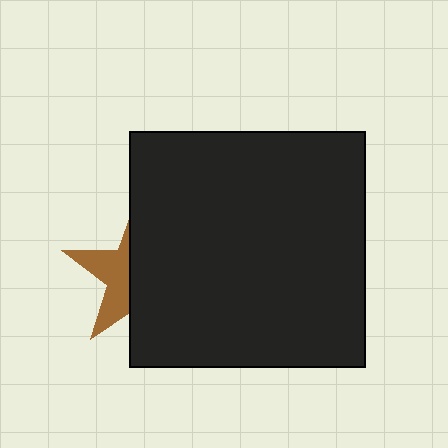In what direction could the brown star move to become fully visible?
The brown star could move left. That would shift it out from behind the black square entirely.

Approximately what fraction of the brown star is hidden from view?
Roughly 61% of the brown star is hidden behind the black square.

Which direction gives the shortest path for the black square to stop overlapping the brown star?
Moving right gives the shortest separation.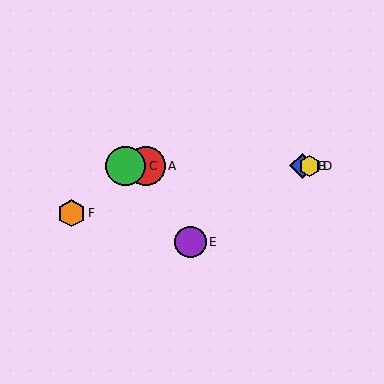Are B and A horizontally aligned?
Yes, both are at y≈166.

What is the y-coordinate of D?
Object D is at y≈166.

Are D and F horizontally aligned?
No, D is at y≈166 and F is at y≈213.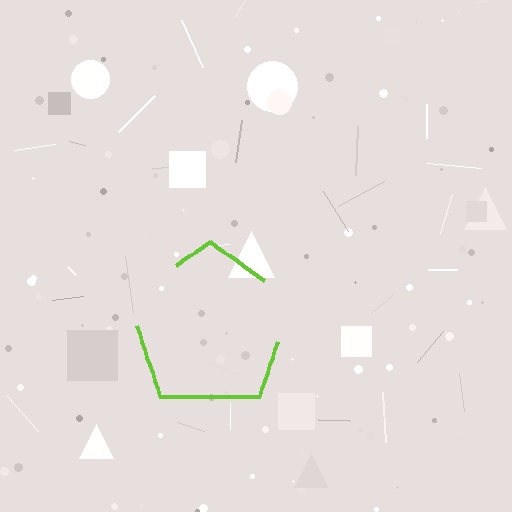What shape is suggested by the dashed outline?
The dashed outline suggests a pentagon.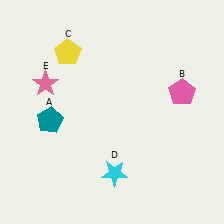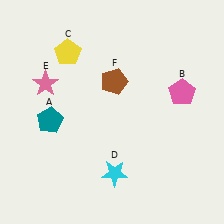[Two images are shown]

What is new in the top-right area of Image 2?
A brown pentagon (F) was added in the top-right area of Image 2.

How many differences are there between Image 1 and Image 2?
There is 1 difference between the two images.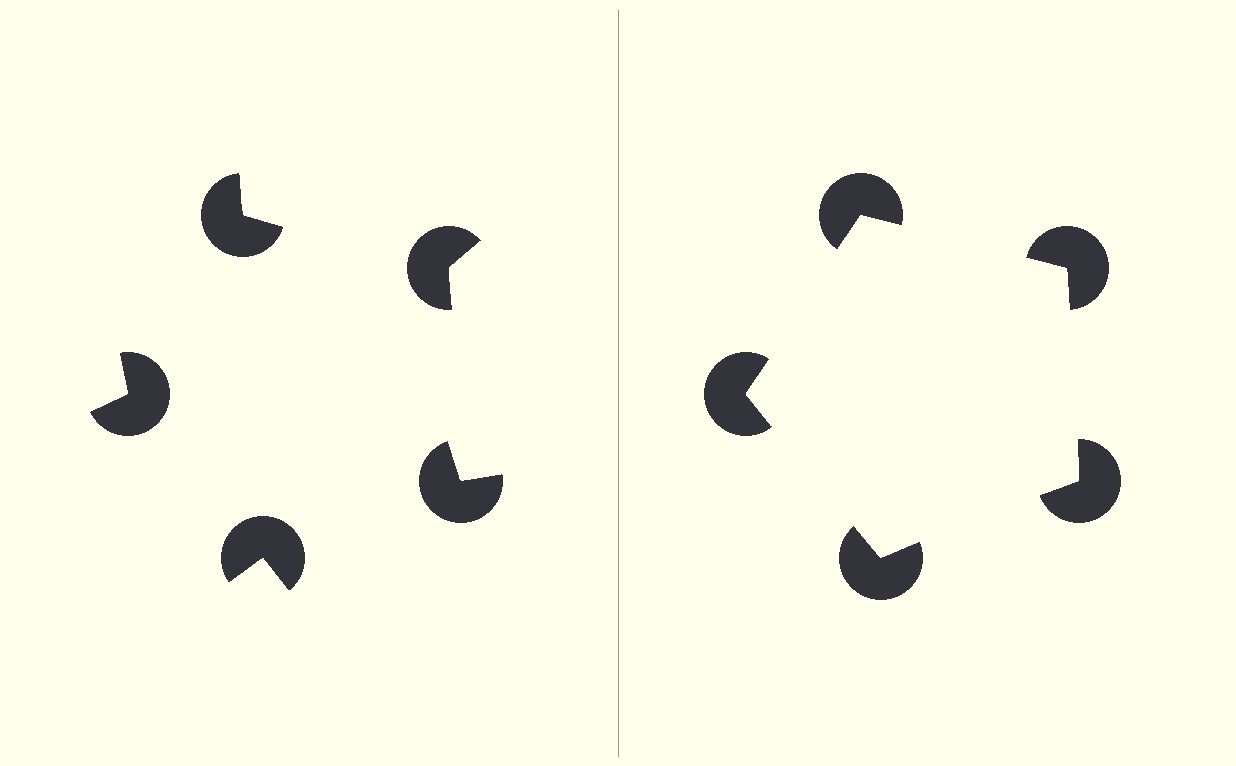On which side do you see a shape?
An illusory pentagon appears on the right side. On the left side the wedge cuts are rotated, so no coherent shape forms.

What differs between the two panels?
The pac-man discs are positioned identically on both sides; only the wedge orientations differ. On the right they align to a pentagon; on the left they are misaligned.